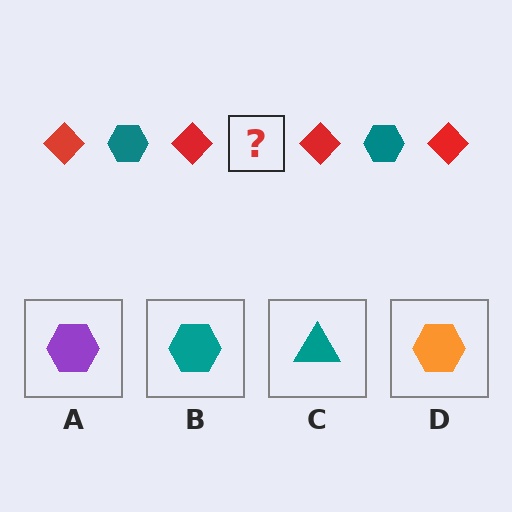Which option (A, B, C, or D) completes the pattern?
B.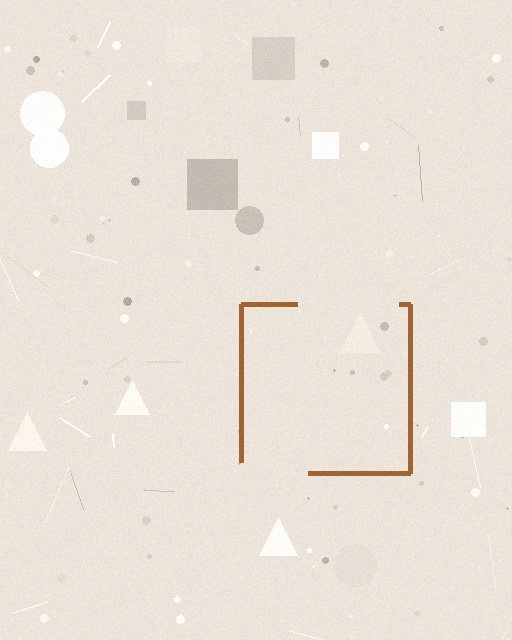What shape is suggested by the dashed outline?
The dashed outline suggests a square.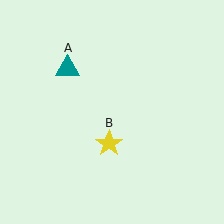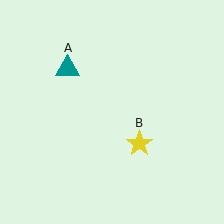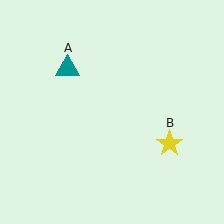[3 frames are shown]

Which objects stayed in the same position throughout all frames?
Teal triangle (object A) remained stationary.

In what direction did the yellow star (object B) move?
The yellow star (object B) moved right.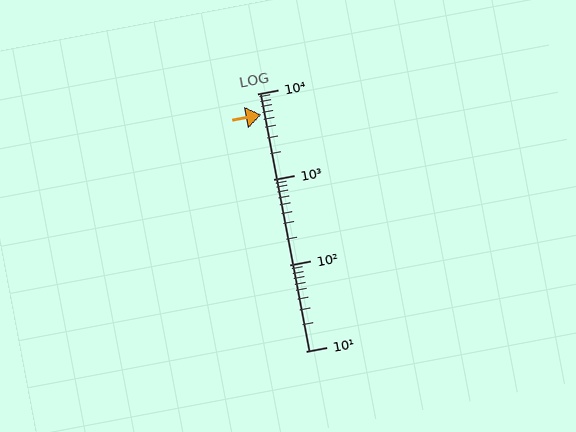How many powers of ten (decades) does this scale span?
The scale spans 3 decades, from 10 to 10000.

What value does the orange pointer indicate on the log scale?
The pointer indicates approximately 5600.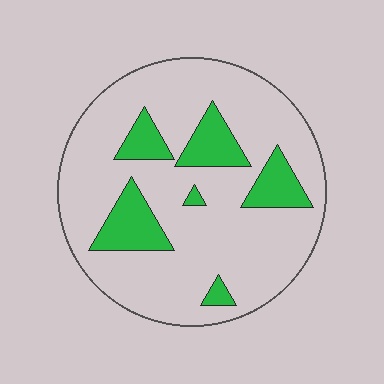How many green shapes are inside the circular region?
6.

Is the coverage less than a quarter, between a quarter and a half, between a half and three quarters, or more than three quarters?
Less than a quarter.